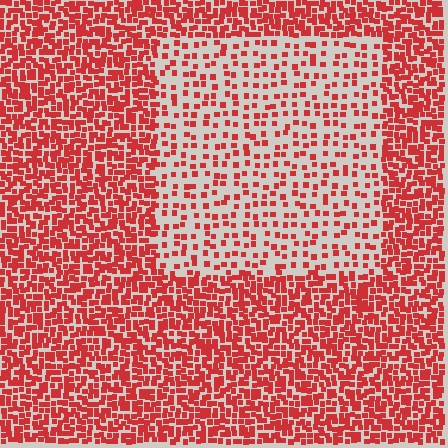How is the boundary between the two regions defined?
The boundary is defined by a change in element density (approximately 2.6x ratio). All elements are the same color, size, and shape.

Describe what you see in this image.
The image contains small red elements arranged at two different densities. A rectangle-shaped region is visible where the elements are less densely packed than the surrounding area.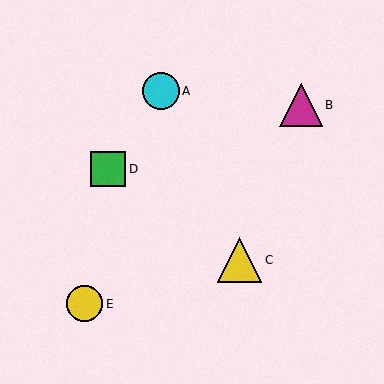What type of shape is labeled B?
Shape B is a magenta triangle.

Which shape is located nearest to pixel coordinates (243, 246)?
The yellow triangle (labeled C) at (239, 260) is nearest to that location.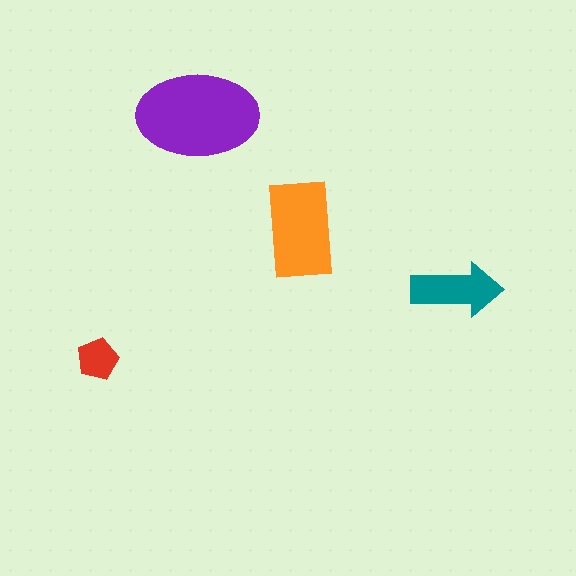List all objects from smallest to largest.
The red pentagon, the teal arrow, the orange rectangle, the purple ellipse.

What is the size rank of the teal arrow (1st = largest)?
3rd.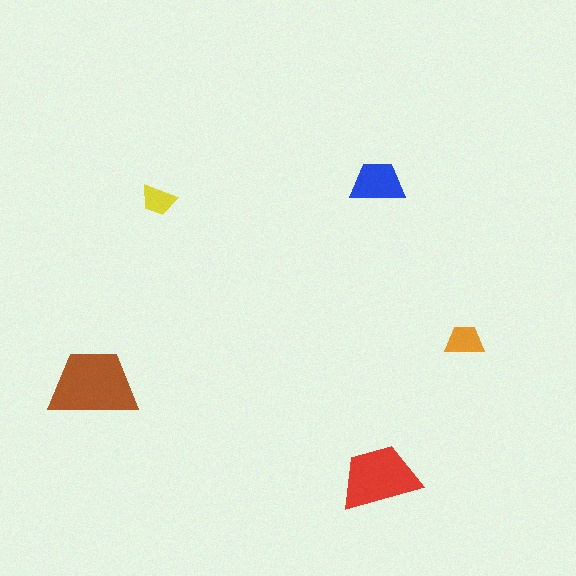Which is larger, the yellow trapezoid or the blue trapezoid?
The blue one.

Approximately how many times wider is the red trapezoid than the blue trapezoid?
About 1.5 times wider.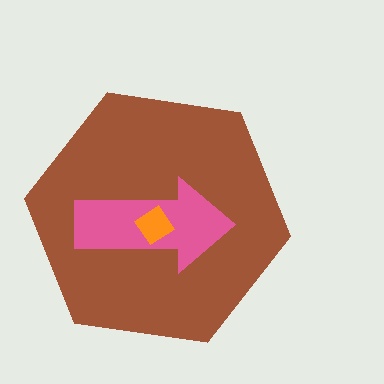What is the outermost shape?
The brown hexagon.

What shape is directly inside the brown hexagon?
The pink arrow.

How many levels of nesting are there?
3.